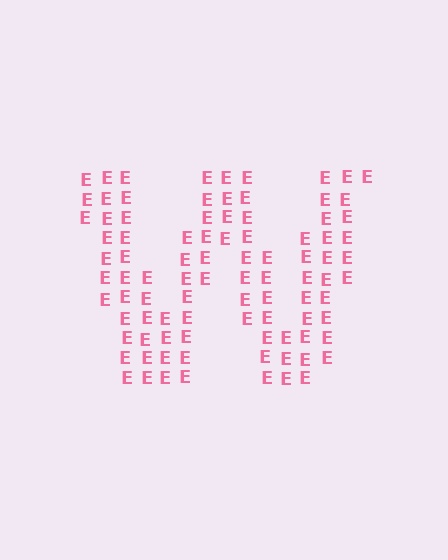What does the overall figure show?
The overall figure shows the letter W.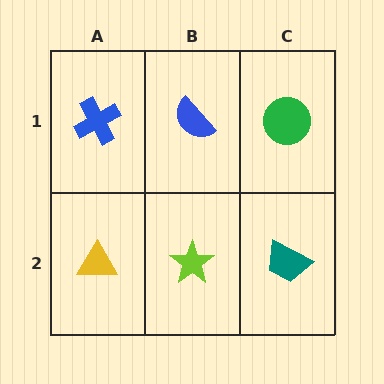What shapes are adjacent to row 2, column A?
A blue cross (row 1, column A), a lime star (row 2, column B).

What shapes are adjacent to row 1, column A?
A yellow triangle (row 2, column A), a blue semicircle (row 1, column B).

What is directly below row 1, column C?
A teal trapezoid.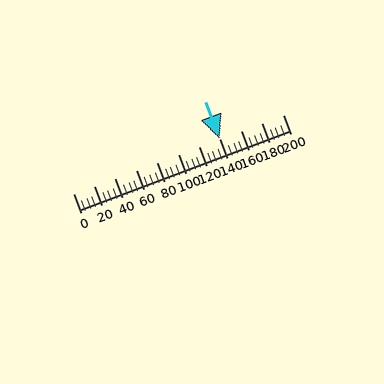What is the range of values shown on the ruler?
The ruler shows values from 0 to 200.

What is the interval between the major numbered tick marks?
The major tick marks are spaced 20 units apart.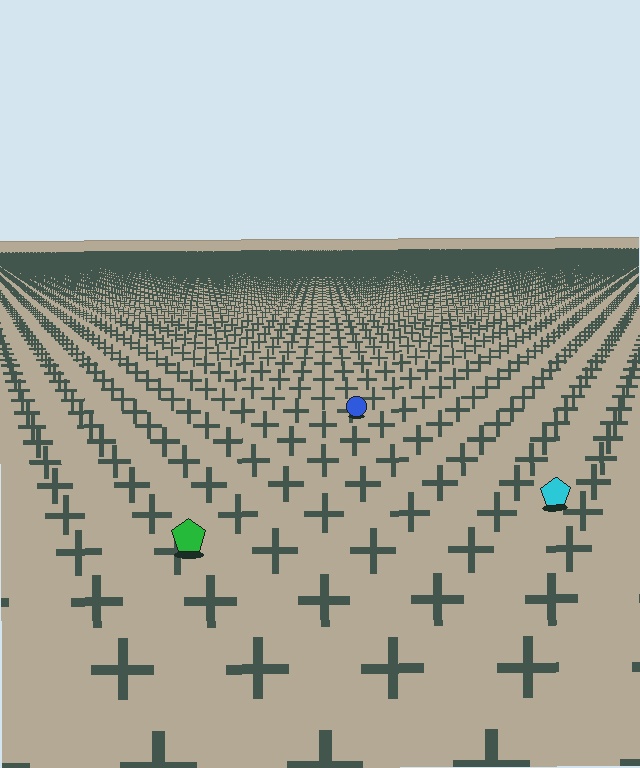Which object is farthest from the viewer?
The blue circle is farthest from the viewer. It appears smaller and the ground texture around it is denser.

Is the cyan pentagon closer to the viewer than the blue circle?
Yes. The cyan pentagon is closer — you can tell from the texture gradient: the ground texture is coarser near it.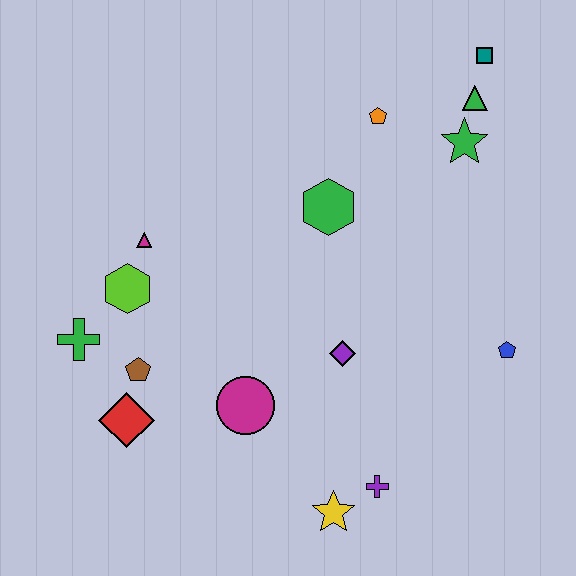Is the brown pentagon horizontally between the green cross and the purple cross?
Yes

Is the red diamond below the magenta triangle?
Yes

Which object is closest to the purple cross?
The yellow star is closest to the purple cross.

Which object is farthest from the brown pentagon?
The teal square is farthest from the brown pentagon.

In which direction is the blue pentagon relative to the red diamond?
The blue pentagon is to the right of the red diamond.